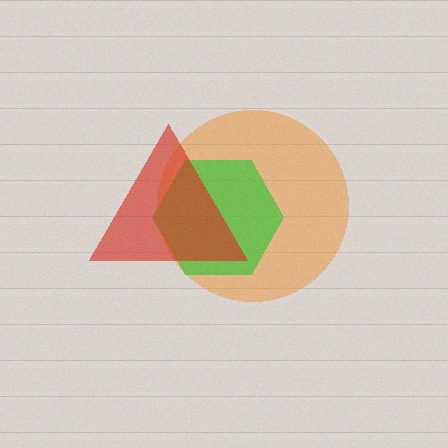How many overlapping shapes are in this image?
There are 3 overlapping shapes in the image.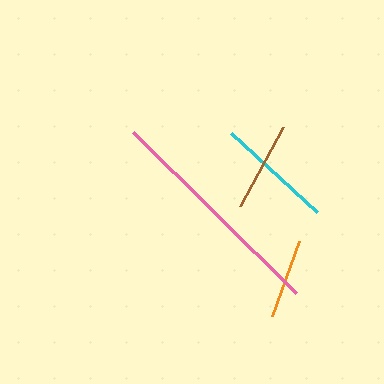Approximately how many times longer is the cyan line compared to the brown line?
The cyan line is approximately 1.3 times the length of the brown line.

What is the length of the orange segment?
The orange segment is approximately 80 pixels long.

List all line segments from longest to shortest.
From longest to shortest: pink, cyan, brown, orange.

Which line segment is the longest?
The pink line is the longest at approximately 230 pixels.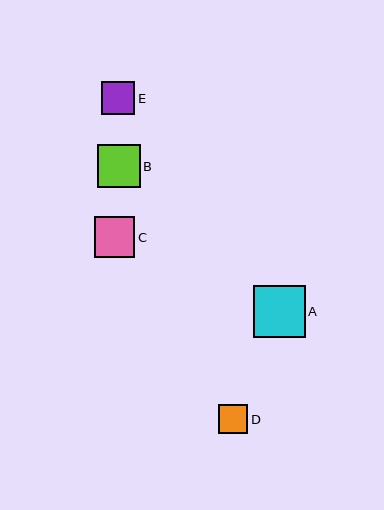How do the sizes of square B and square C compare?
Square B and square C are approximately the same size.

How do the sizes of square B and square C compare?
Square B and square C are approximately the same size.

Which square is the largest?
Square A is the largest with a size of approximately 52 pixels.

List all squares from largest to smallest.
From largest to smallest: A, B, C, E, D.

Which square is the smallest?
Square D is the smallest with a size of approximately 29 pixels.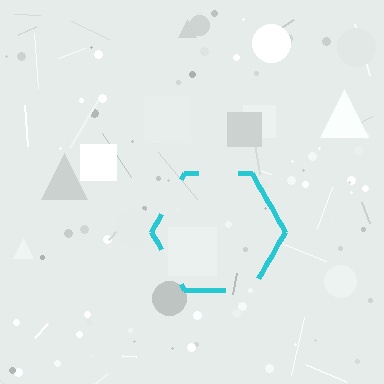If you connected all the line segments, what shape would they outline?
They would outline a hexagon.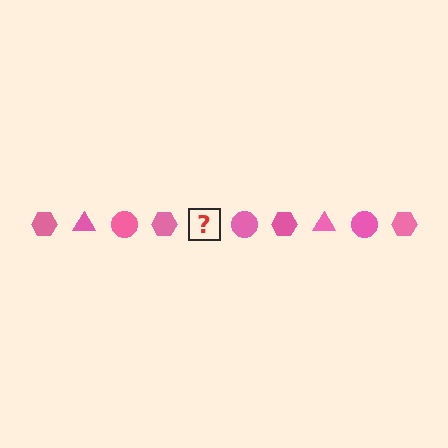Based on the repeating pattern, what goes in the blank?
The blank should be a pink triangle.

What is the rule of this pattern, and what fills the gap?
The rule is that the pattern cycles through hexagon, triangle, circle shapes in pink. The gap should be filled with a pink triangle.